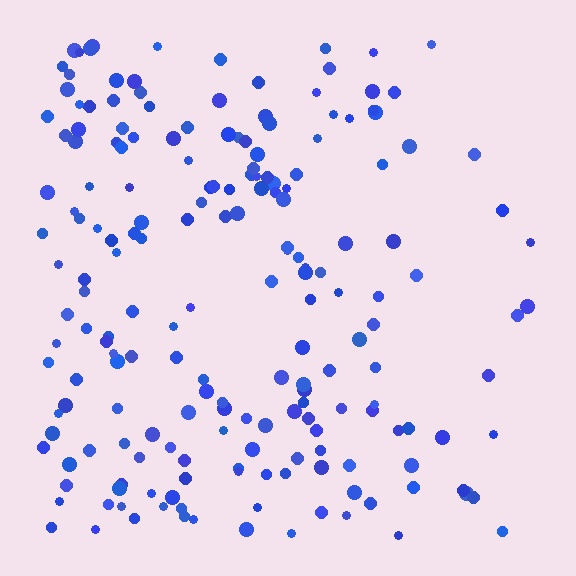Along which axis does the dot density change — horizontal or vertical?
Horizontal.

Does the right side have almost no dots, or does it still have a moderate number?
Still a moderate number, just noticeably fewer than the left.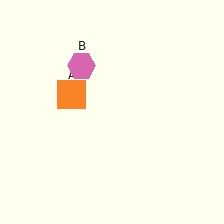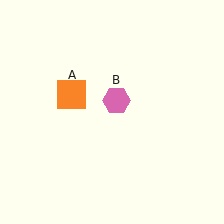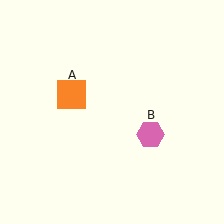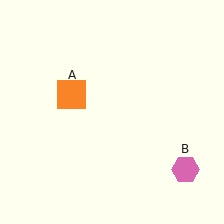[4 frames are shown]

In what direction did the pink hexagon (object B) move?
The pink hexagon (object B) moved down and to the right.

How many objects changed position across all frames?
1 object changed position: pink hexagon (object B).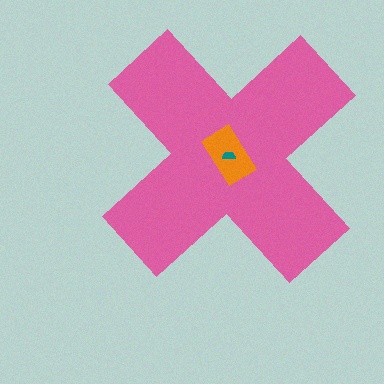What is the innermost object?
The teal semicircle.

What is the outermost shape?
The pink cross.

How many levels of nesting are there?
3.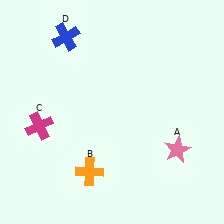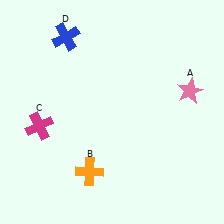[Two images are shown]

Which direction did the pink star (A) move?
The pink star (A) moved up.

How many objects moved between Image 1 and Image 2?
1 object moved between the two images.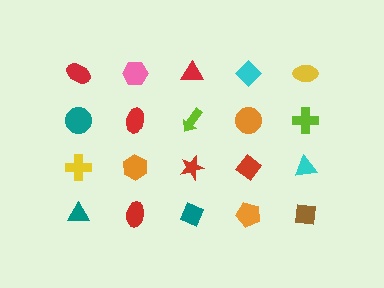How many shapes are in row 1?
5 shapes.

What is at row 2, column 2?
A red ellipse.